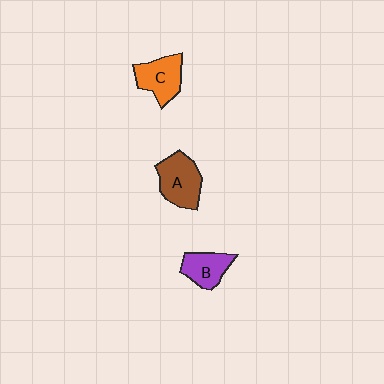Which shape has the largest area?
Shape A (brown).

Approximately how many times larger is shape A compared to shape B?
Approximately 1.4 times.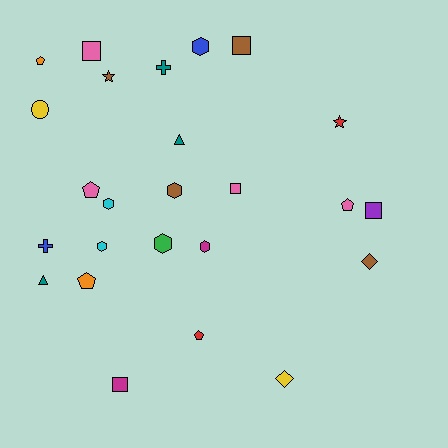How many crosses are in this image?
There are 2 crosses.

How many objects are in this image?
There are 25 objects.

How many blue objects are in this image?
There are 2 blue objects.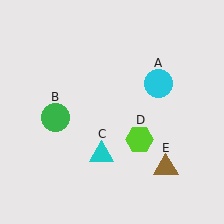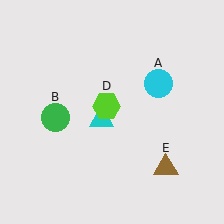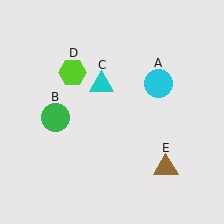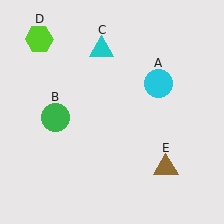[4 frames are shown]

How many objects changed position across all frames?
2 objects changed position: cyan triangle (object C), lime hexagon (object D).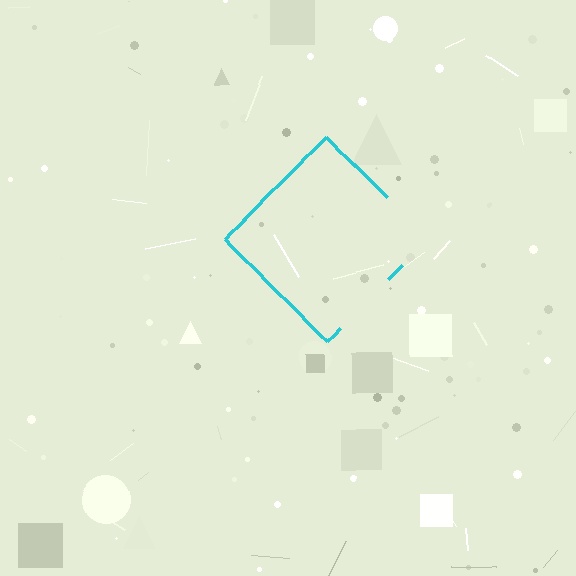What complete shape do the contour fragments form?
The contour fragments form a diamond.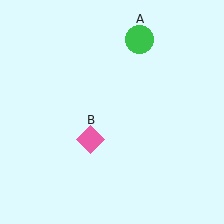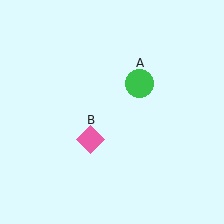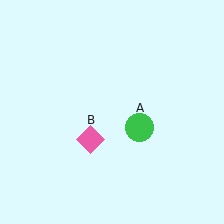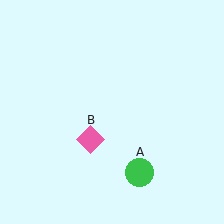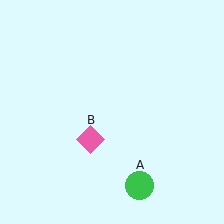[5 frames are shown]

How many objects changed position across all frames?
1 object changed position: green circle (object A).